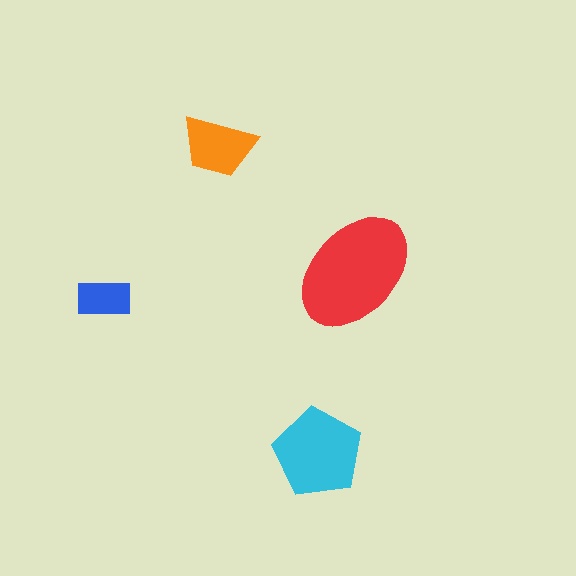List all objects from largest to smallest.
The red ellipse, the cyan pentagon, the orange trapezoid, the blue rectangle.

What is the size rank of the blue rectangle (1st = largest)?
4th.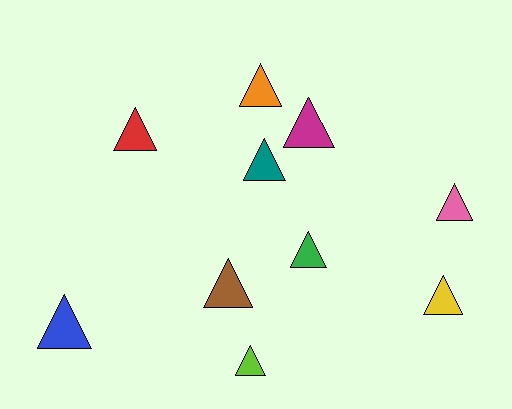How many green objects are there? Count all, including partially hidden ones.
There is 1 green object.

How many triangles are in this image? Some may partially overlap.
There are 10 triangles.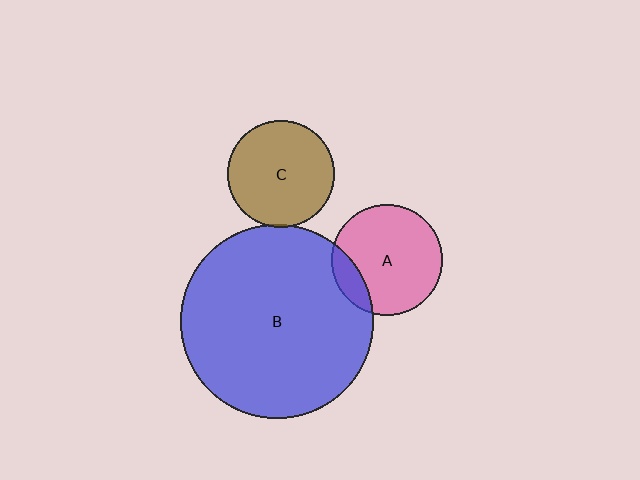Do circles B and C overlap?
Yes.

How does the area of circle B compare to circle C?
Approximately 3.3 times.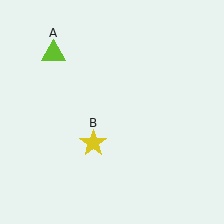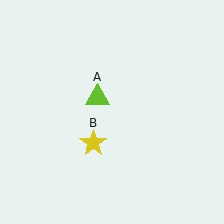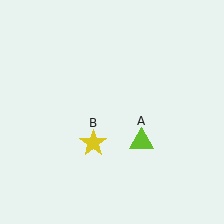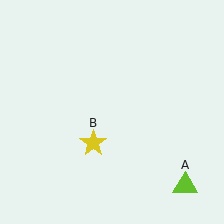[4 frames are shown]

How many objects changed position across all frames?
1 object changed position: lime triangle (object A).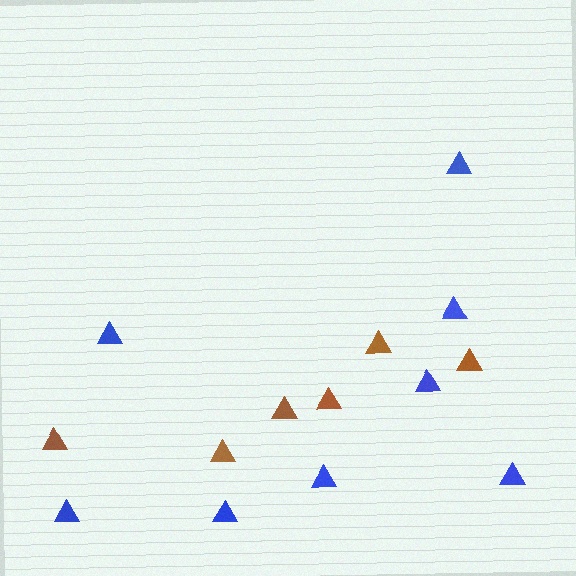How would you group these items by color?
There are 2 groups: one group of brown triangles (6) and one group of blue triangles (8).